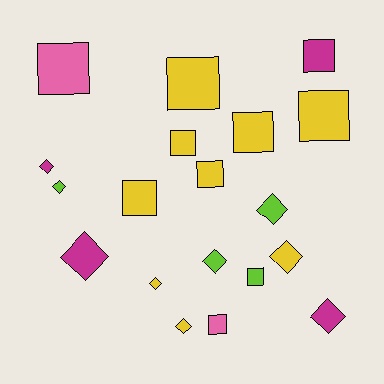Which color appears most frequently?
Yellow, with 9 objects.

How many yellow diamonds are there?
There are 3 yellow diamonds.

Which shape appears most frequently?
Square, with 10 objects.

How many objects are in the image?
There are 19 objects.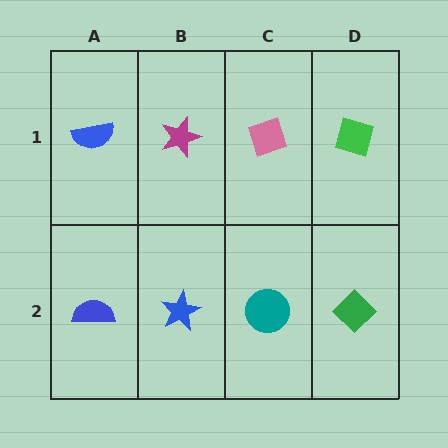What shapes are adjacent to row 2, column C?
A pink diamond (row 1, column C), a blue star (row 2, column B), a green diamond (row 2, column D).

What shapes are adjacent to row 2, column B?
A magenta star (row 1, column B), a blue semicircle (row 2, column A), a teal circle (row 2, column C).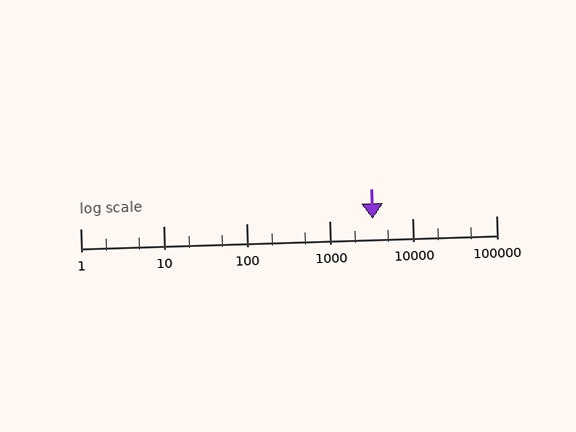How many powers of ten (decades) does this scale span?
The scale spans 5 decades, from 1 to 100000.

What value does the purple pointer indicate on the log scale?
The pointer indicates approximately 3300.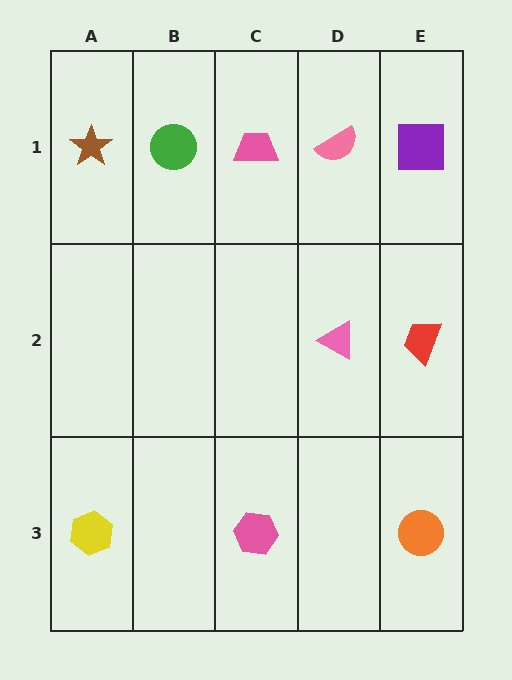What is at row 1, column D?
A pink semicircle.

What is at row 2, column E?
A red trapezoid.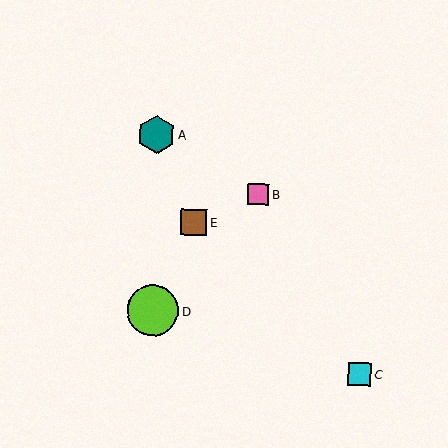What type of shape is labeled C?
Shape C is a cyan square.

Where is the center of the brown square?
The center of the brown square is at (194, 222).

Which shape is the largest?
The lime circle (labeled D) is the largest.